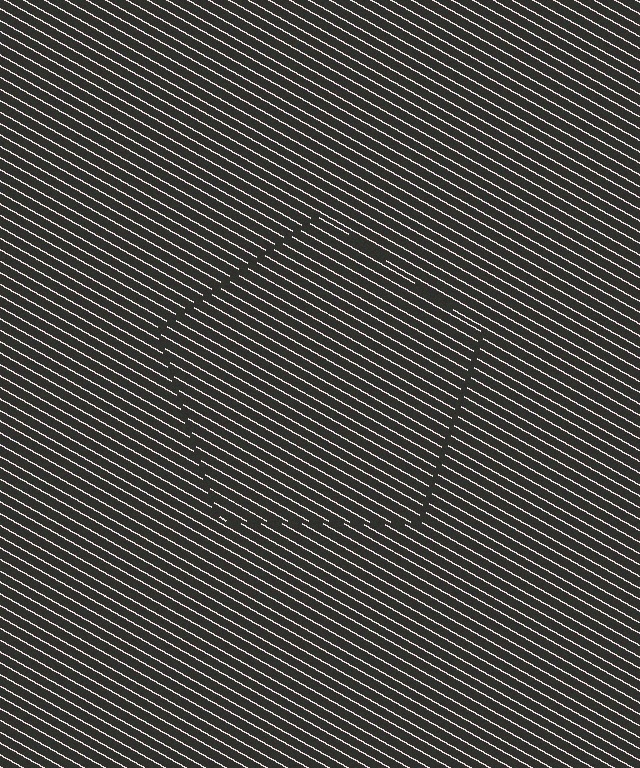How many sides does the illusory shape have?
5 sides — the line-ends trace a pentagon.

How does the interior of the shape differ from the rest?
The interior of the shape contains the same grating, shifted by half a period — the contour is defined by the phase discontinuity where line-ends from the inner and outer gratings abut.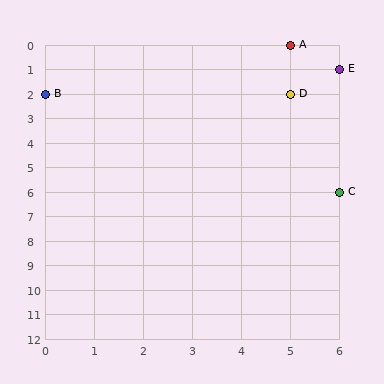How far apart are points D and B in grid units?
Points D and B are 5 columns apart.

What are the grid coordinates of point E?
Point E is at grid coordinates (6, 1).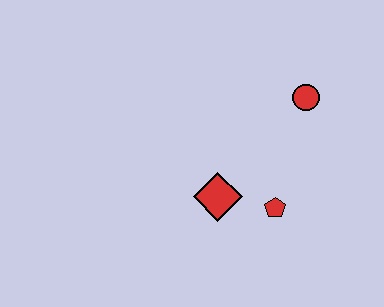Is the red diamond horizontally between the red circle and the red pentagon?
No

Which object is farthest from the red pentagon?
The red circle is farthest from the red pentagon.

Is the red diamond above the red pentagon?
Yes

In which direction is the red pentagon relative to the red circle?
The red pentagon is below the red circle.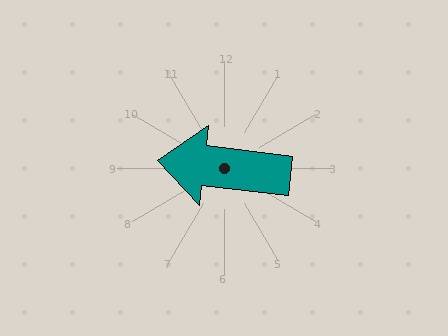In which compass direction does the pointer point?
West.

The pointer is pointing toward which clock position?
Roughly 9 o'clock.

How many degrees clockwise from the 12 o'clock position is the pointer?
Approximately 277 degrees.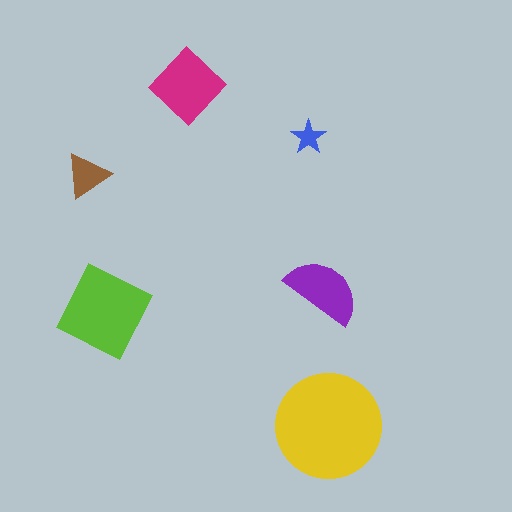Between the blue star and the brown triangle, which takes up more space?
The brown triangle.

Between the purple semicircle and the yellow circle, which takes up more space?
The yellow circle.